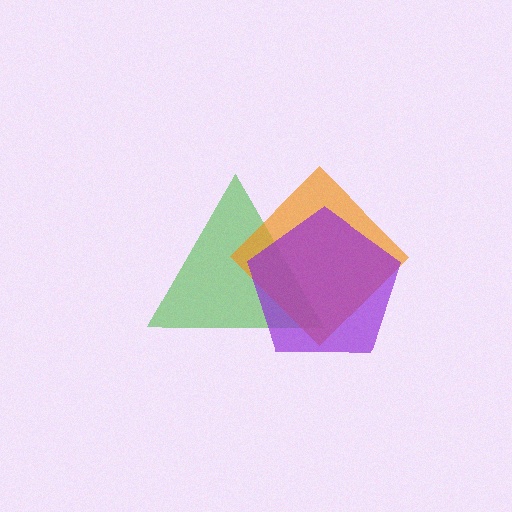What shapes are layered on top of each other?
The layered shapes are: a green triangle, an orange diamond, a purple pentagon.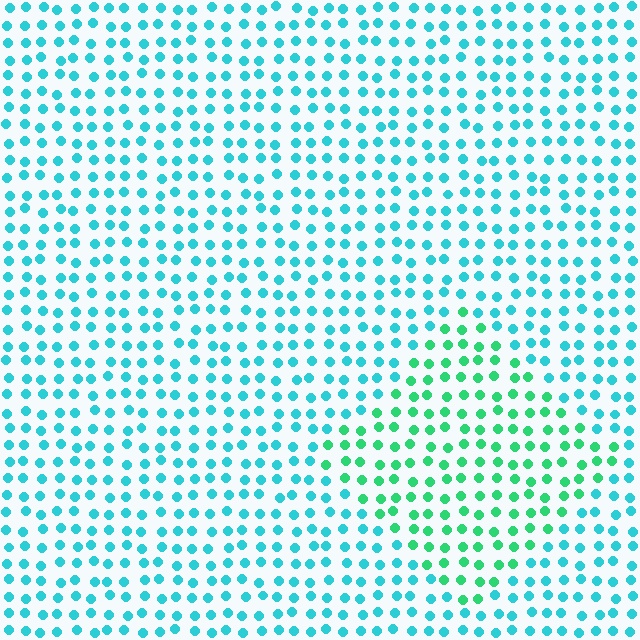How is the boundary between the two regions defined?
The boundary is defined purely by a slight shift in hue (about 38 degrees). Spacing, size, and orientation are identical on both sides.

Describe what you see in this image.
The image is filled with small cyan elements in a uniform arrangement. A diamond-shaped region is visible where the elements are tinted to a slightly different hue, forming a subtle color boundary.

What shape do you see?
I see a diamond.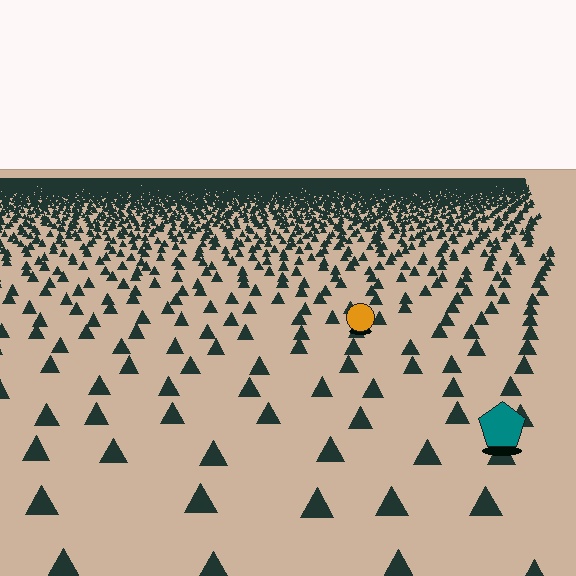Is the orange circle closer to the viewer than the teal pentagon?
No. The teal pentagon is closer — you can tell from the texture gradient: the ground texture is coarser near it.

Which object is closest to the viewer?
The teal pentagon is closest. The texture marks near it are larger and more spread out.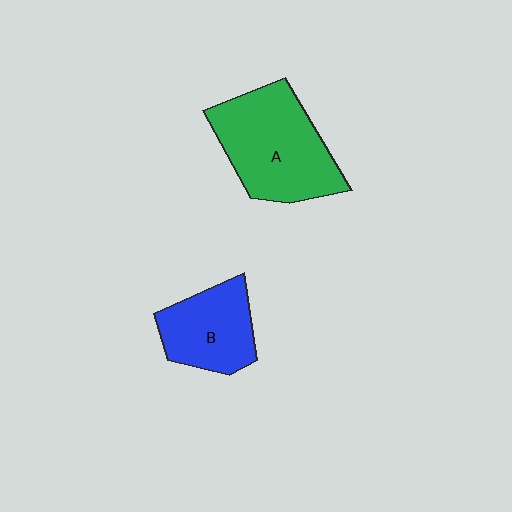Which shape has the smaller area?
Shape B (blue).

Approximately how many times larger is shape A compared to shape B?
Approximately 1.5 times.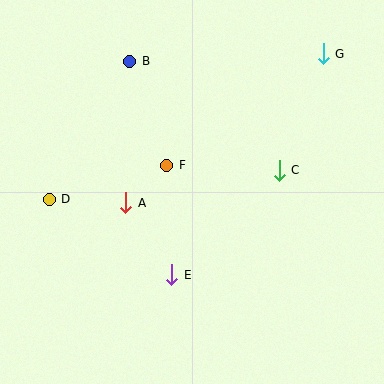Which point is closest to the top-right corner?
Point G is closest to the top-right corner.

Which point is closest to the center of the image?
Point F at (167, 165) is closest to the center.